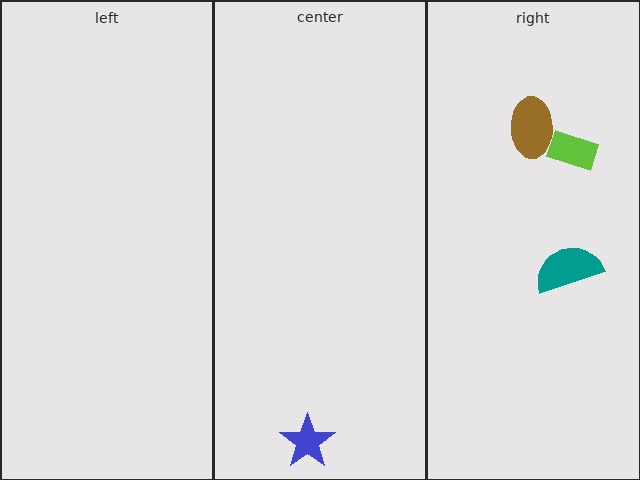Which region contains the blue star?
The center region.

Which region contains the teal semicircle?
The right region.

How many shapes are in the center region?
1.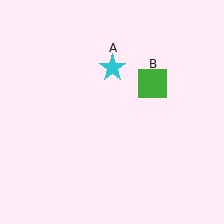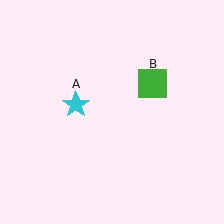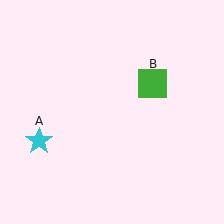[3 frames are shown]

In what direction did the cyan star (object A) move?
The cyan star (object A) moved down and to the left.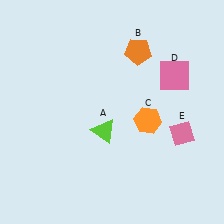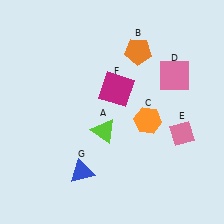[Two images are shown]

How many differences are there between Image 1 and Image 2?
There are 2 differences between the two images.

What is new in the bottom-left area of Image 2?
A blue triangle (G) was added in the bottom-left area of Image 2.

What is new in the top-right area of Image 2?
A magenta square (F) was added in the top-right area of Image 2.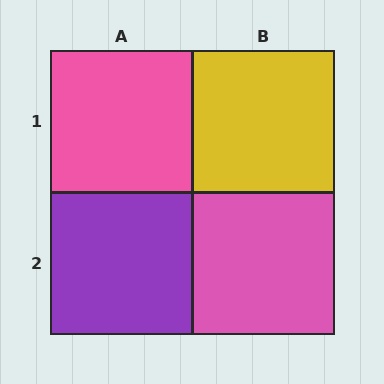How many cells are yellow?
1 cell is yellow.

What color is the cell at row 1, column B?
Yellow.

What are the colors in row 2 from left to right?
Purple, pink.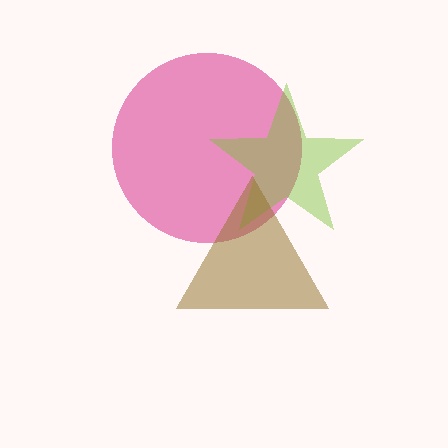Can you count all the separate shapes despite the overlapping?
Yes, there are 3 separate shapes.